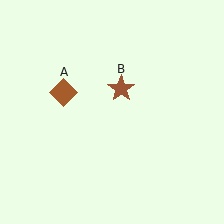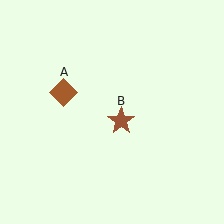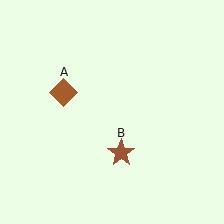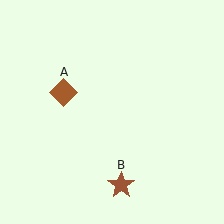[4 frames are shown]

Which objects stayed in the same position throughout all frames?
Brown diamond (object A) remained stationary.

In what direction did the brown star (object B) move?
The brown star (object B) moved down.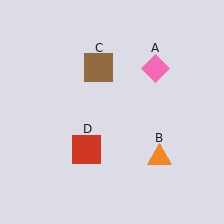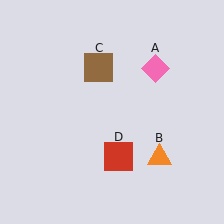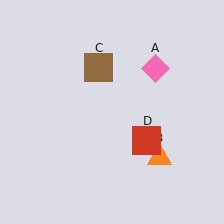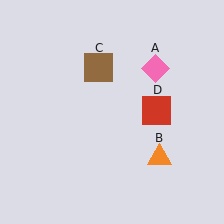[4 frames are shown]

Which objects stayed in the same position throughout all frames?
Pink diamond (object A) and orange triangle (object B) and brown square (object C) remained stationary.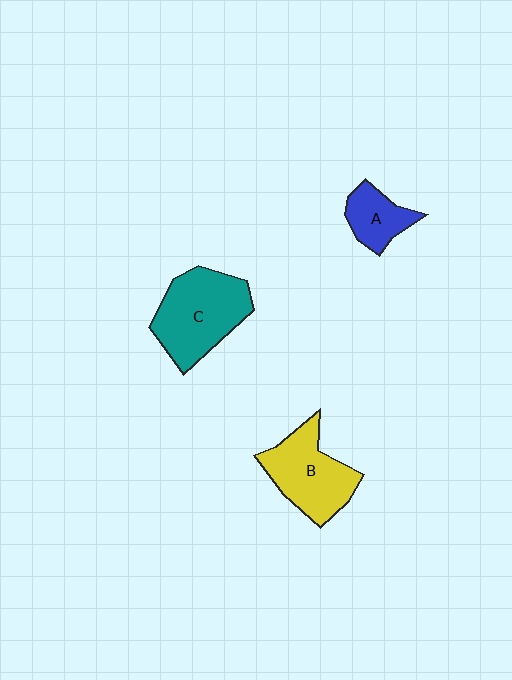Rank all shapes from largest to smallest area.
From largest to smallest: C (teal), B (yellow), A (blue).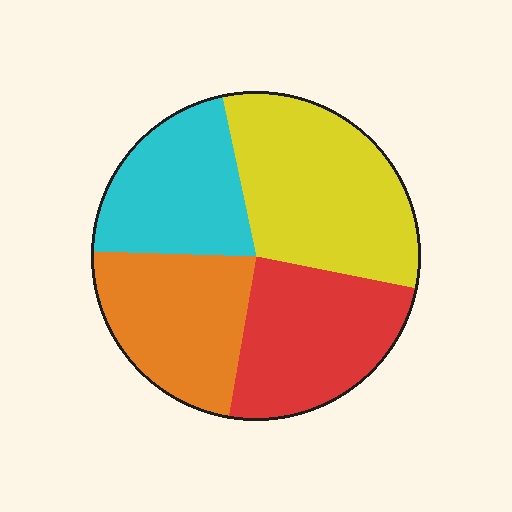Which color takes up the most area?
Yellow, at roughly 30%.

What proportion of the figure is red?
Red takes up about one quarter (1/4) of the figure.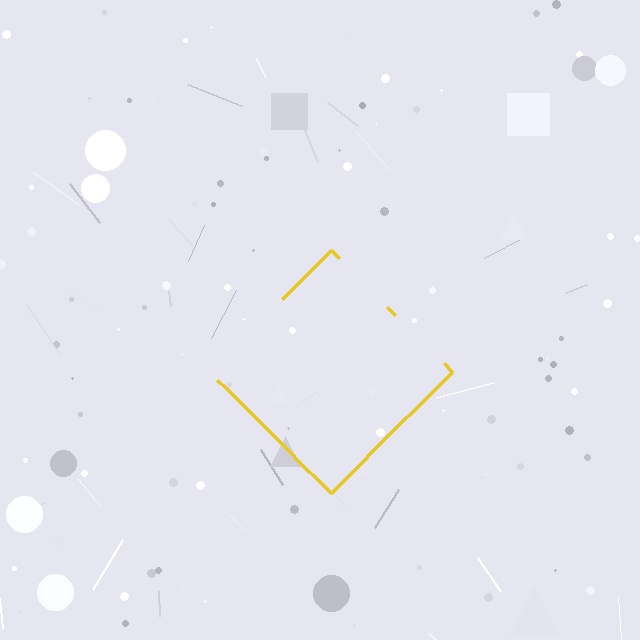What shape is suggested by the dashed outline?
The dashed outline suggests a diamond.